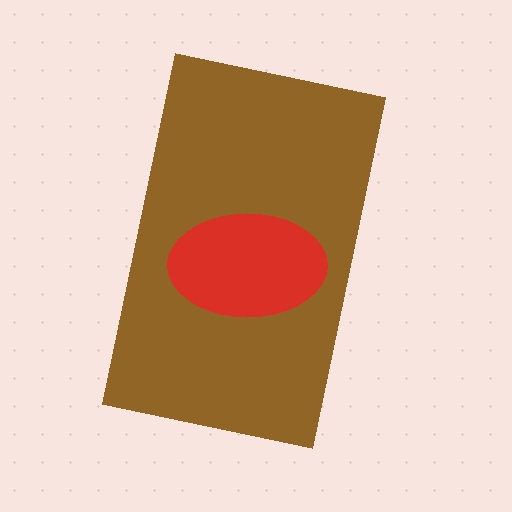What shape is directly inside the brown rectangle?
The red ellipse.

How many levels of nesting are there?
2.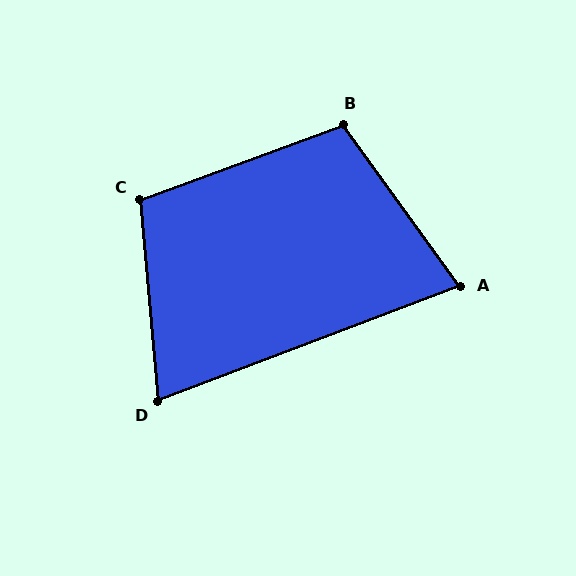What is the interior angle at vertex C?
Approximately 105 degrees (obtuse).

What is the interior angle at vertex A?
Approximately 75 degrees (acute).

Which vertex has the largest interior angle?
B, at approximately 106 degrees.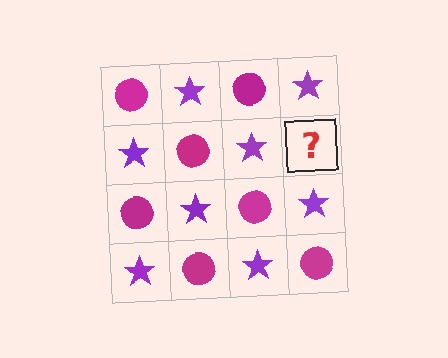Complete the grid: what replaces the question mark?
The question mark should be replaced with a magenta circle.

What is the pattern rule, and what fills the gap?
The rule is that it alternates magenta circle and purple star in a checkerboard pattern. The gap should be filled with a magenta circle.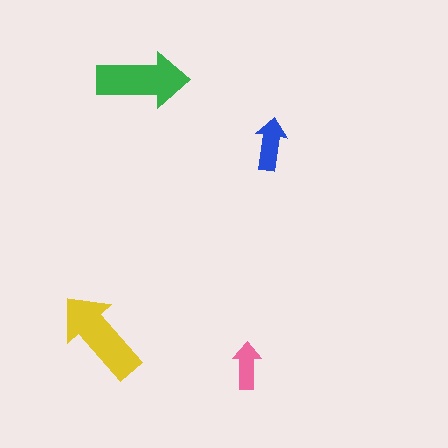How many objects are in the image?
There are 4 objects in the image.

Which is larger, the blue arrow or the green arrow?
The green one.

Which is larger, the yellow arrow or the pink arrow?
The yellow one.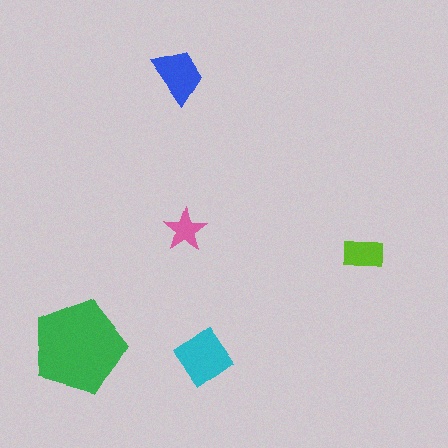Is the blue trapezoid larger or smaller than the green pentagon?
Smaller.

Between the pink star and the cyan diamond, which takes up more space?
The cyan diamond.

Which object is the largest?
The green pentagon.